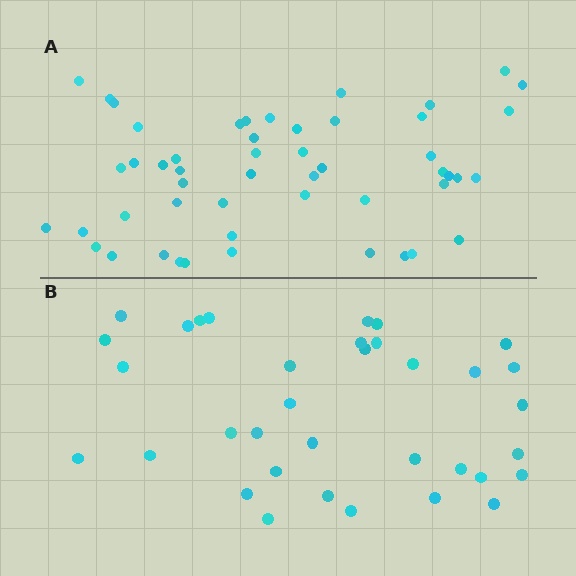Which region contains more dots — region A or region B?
Region A (the top region) has more dots.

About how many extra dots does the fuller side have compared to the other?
Region A has approximately 15 more dots than region B.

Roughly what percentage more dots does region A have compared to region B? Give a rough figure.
About 45% more.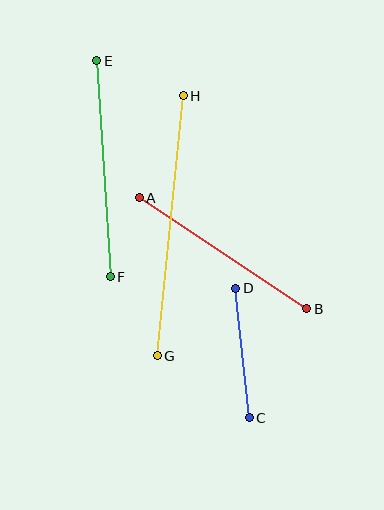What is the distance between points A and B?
The distance is approximately 201 pixels.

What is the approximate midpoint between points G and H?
The midpoint is at approximately (170, 226) pixels.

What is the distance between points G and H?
The distance is approximately 261 pixels.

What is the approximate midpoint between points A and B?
The midpoint is at approximately (223, 253) pixels.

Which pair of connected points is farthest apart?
Points G and H are farthest apart.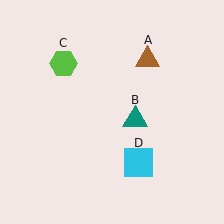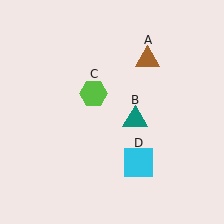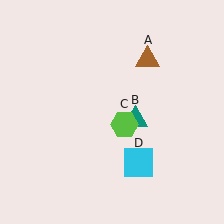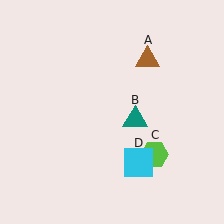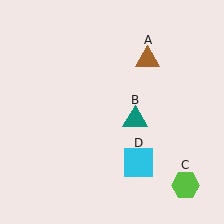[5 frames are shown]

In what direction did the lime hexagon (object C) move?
The lime hexagon (object C) moved down and to the right.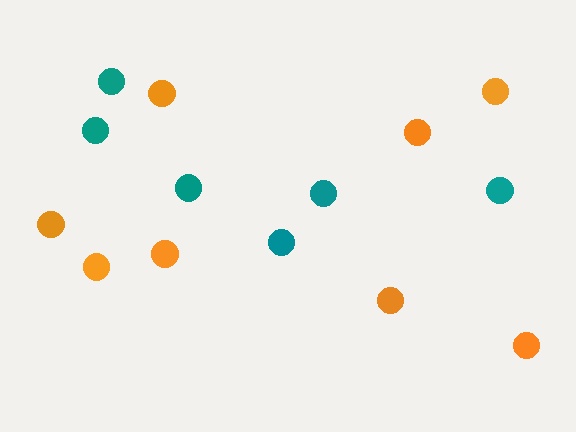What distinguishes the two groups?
There are 2 groups: one group of orange circles (8) and one group of teal circles (6).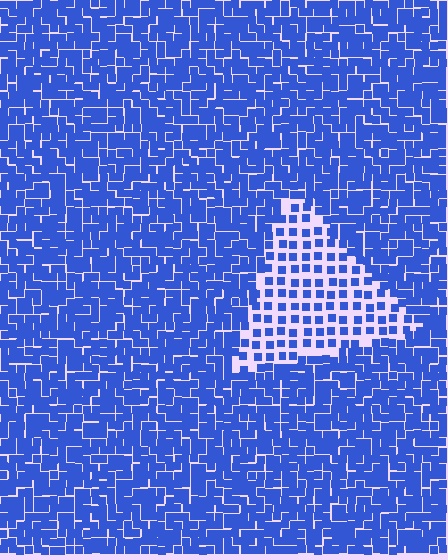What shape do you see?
I see a triangle.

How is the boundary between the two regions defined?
The boundary is defined by a change in element density (approximately 2.3x ratio). All elements are the same color, size, and shape.